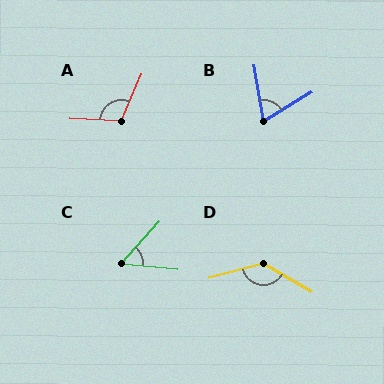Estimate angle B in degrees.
Approximately 68 degrees.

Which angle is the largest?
D, at approximately 135 degrees.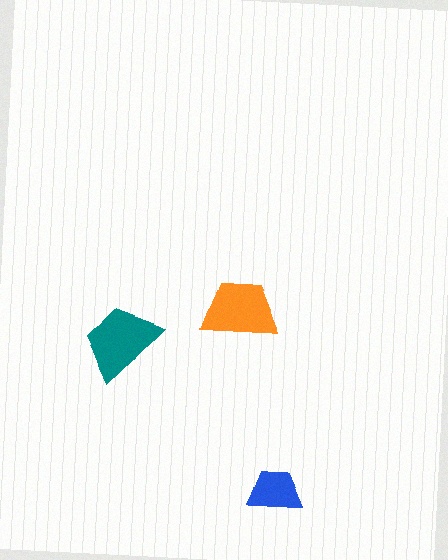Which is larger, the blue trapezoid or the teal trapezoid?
The teal one.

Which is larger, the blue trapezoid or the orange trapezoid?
The orange one.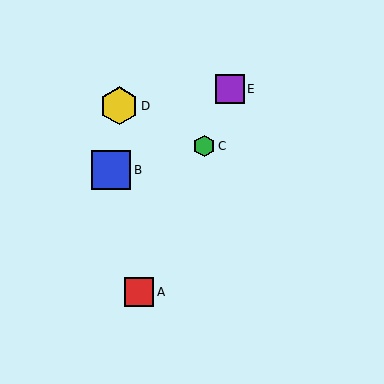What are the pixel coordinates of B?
Object B is at (111, 170).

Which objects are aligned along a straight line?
Objects A, C, E are aligned along a straight line.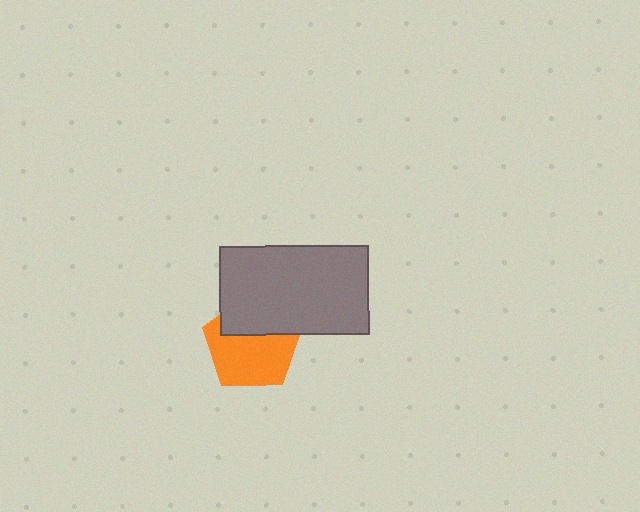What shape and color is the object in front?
The object in front is a gray rectangle.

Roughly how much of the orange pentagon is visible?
About half of it is visible (roughly 63%).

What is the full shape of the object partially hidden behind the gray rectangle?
The partially hidden object is an orange pentagon.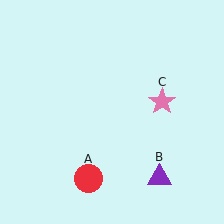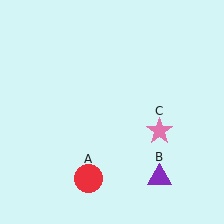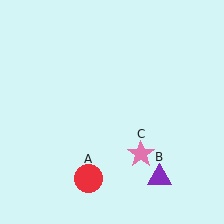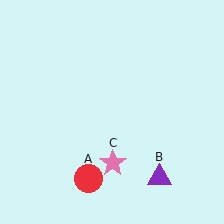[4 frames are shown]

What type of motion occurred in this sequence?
The pink star (object C) rotated clockwise around the center of the scene.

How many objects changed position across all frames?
1 object changed position: pink star (object C).